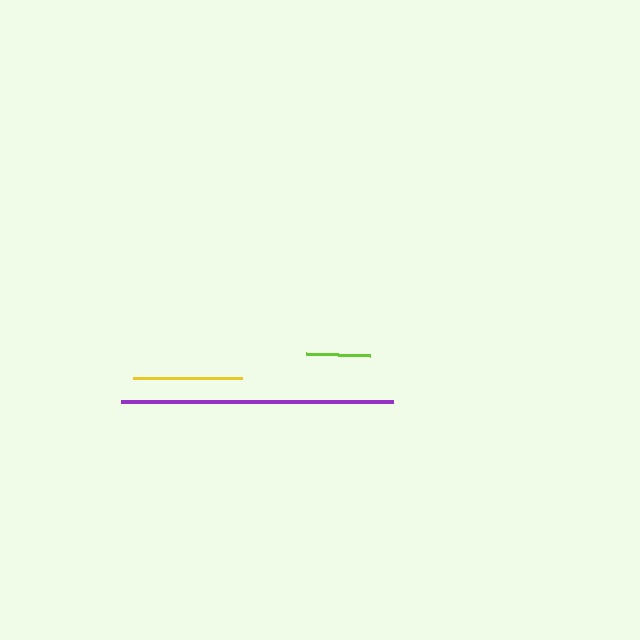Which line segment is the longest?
The purple line is the longest at approximately 272 pixels.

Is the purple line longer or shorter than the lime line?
The purple line is longer than the lime line.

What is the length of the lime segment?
The lime segment is approximately 64 pixels long.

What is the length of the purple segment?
The purple segment is approximately 272 pixels long.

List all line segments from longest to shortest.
From longest to shortest: purple, yellow, lime.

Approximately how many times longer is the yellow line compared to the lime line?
The yellow line is approximately 1.7 times the length of the lime line.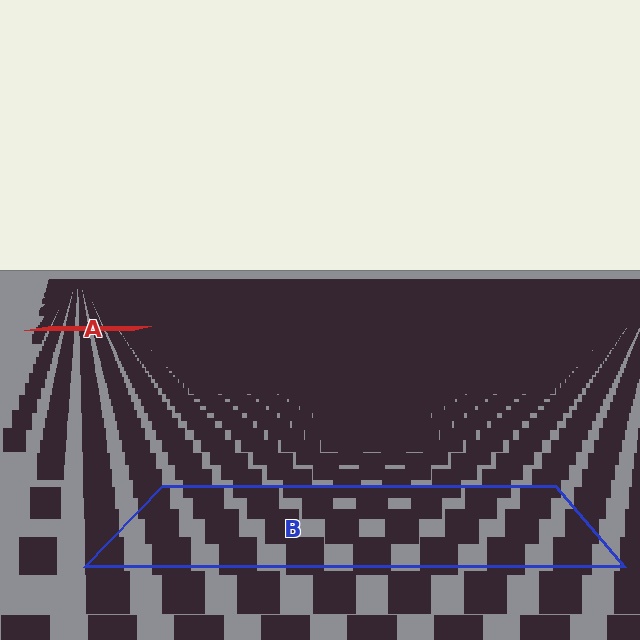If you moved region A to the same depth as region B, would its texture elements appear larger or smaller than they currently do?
They would appear larger. At a closer depth, the same texture elements are projected at a bigger on-screen size.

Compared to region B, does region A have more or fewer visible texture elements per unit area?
Region A has more texture elements per unit area — they are packed more densely because it is farther away.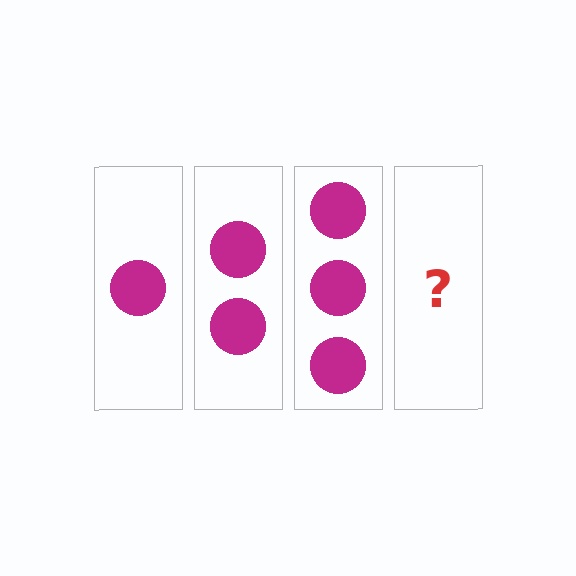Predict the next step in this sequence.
The next step is 4 circles.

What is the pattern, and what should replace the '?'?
The pattern is that each step adds one more circle. The '?' should be 4 circles.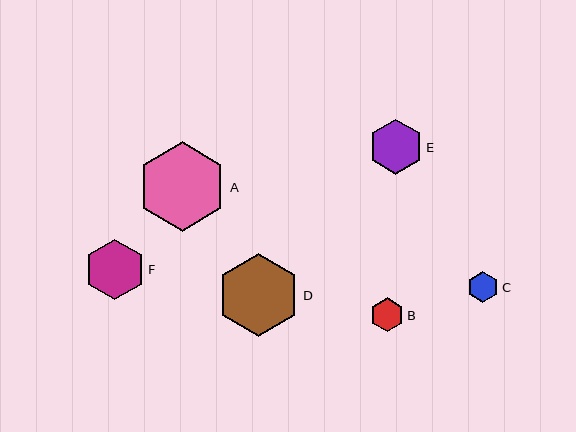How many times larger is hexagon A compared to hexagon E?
Hexagon A is approximately 1.6 times the size of hexagon E.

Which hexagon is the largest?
Hexagon A is the largest with a size of approximately 90 pixels.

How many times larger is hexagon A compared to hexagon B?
Hexagon A is approximately 2.6 times the size of hexagon B.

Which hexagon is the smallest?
Hexagon C is the smallest with a size of approximately 31 pixels.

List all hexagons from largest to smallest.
From largest to smallest: A, D, F, E, B, C.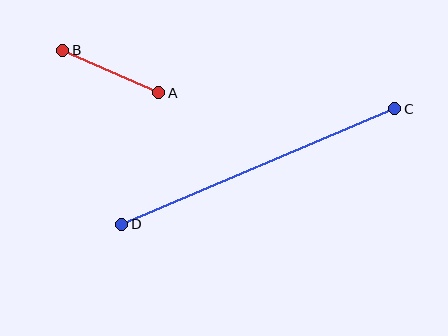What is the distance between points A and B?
The distance is approximately 105 pixels.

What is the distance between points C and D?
The distance is approximately 296 pixels.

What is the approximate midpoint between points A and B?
The midpoint is at approximately (111, 72) pixels.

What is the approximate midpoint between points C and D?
The midpoint is at approximately (258, 166) pixels.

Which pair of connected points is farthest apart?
Points C and D are farthest apart.